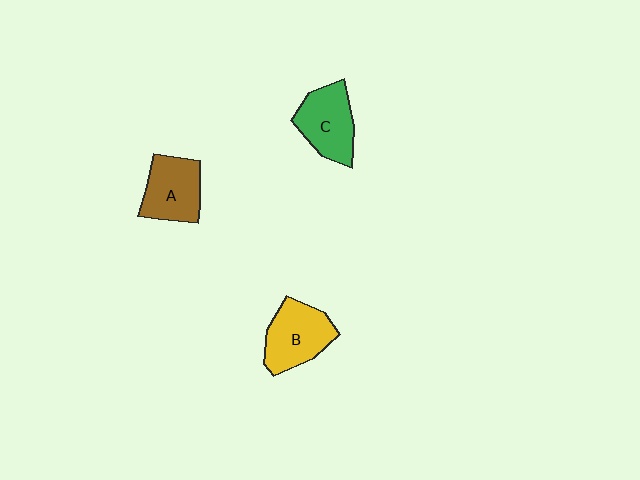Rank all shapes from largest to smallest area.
From largest to smallest: B (yellow), C (green), A (brown).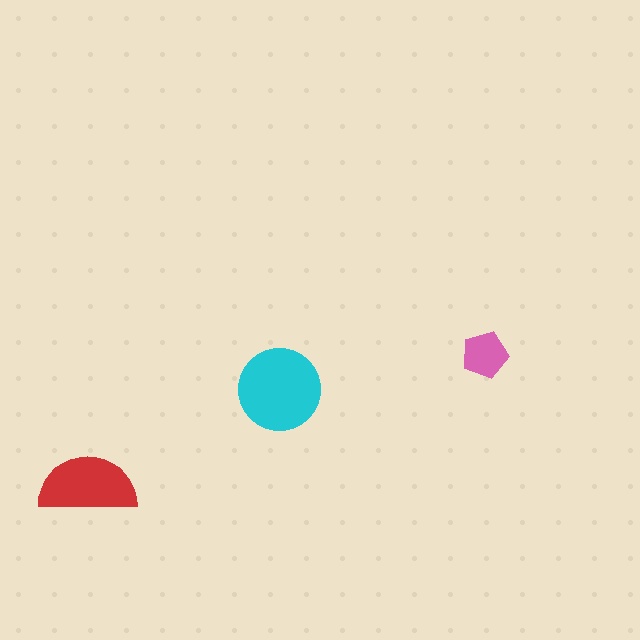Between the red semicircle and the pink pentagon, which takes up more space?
The red semicircle.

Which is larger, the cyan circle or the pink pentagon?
The cyan circle.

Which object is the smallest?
The pink pentagon.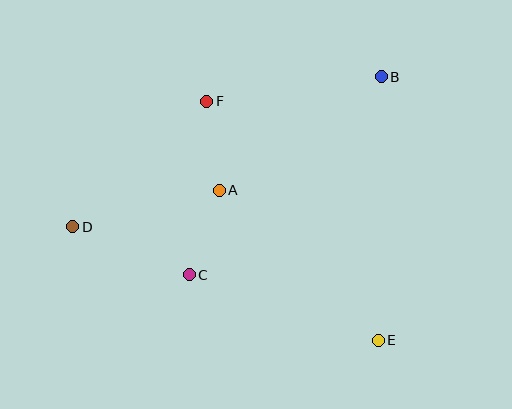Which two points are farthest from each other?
Points B and D are farthest from each other.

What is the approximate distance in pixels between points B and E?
The distance between B and E is approximately 264 pixels.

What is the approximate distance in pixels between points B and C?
The distance between B and C is approximately 276 pixels.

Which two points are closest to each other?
Points A and F are closest to each other.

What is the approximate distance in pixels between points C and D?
The distance between C and D is approximately 126 pixels.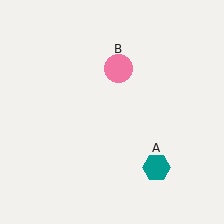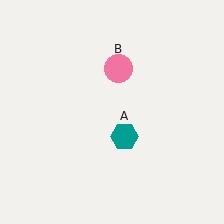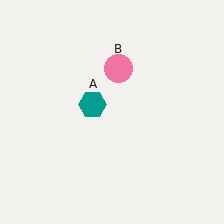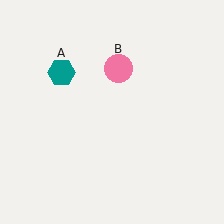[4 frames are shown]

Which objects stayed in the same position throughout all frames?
Pink circle (object B) remained stationary.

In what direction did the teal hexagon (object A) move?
The teal hexagon (object A) moved up and to the left.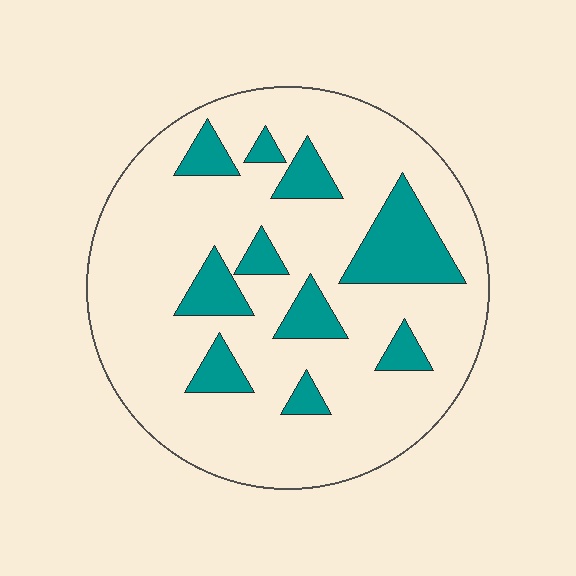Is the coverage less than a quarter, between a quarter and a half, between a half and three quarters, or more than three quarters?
Less than a quarter.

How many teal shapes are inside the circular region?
10.